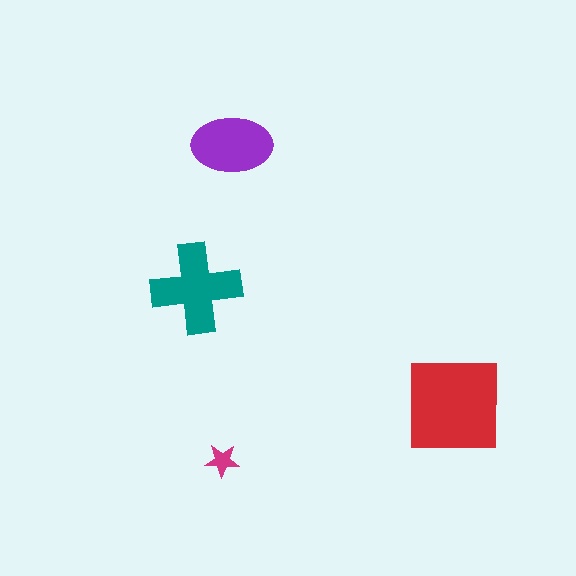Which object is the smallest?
The magenta star.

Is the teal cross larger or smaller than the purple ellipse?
Larger.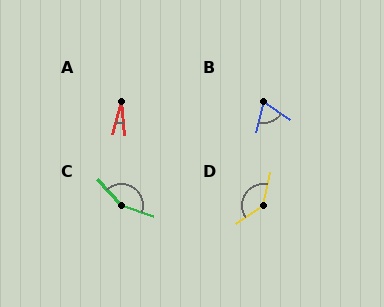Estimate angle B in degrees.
Approximately 69 degrees.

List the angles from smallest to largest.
A (21°), B (69°), D (137°), C (151°).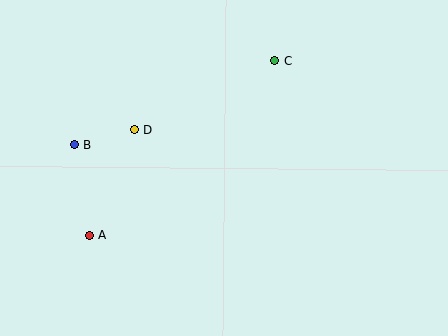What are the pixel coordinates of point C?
Point C is at (275, 61).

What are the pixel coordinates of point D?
Point D is at (134, 130).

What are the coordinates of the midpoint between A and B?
The midpoint between A and B is at (82, 190).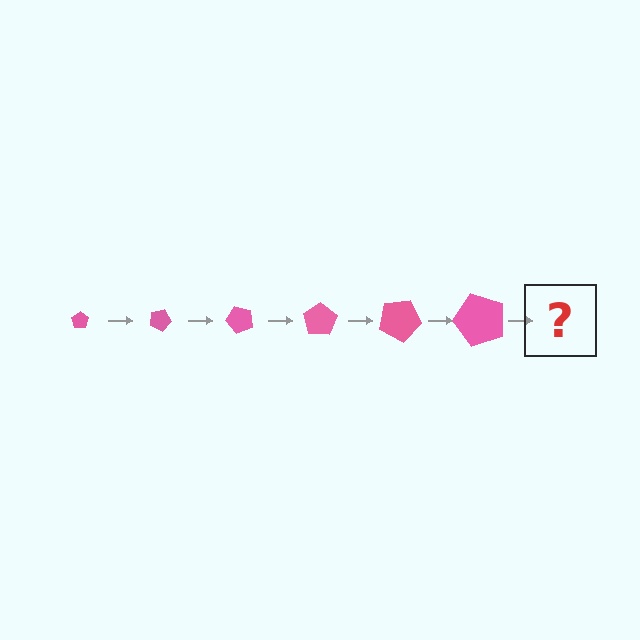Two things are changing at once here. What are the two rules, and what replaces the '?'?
The two rules are that the pentagon grows larger each step and it rotates 25 degrees each step. The '?' should be a pentagon, larger than the previous one and rotated 150 degrees from the start.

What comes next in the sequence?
The next element should be a pentagon, larger than the previous one and rotated 150 degrees from the start.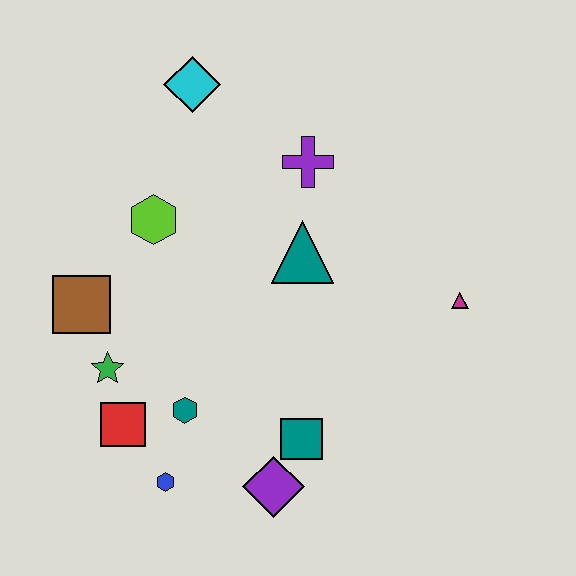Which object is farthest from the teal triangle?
The blue hexagon is farthest from the teal triangle.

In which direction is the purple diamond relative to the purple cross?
The purple diamond is below the purple cross.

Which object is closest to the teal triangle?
The purple cross is closest to the teal triangle.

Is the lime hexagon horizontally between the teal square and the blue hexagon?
No